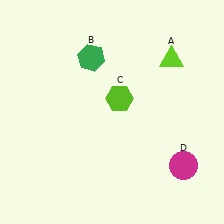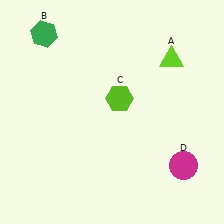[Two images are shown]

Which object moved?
The green hexagon (B) moved left.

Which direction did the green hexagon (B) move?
The green hexagon (B) moved left.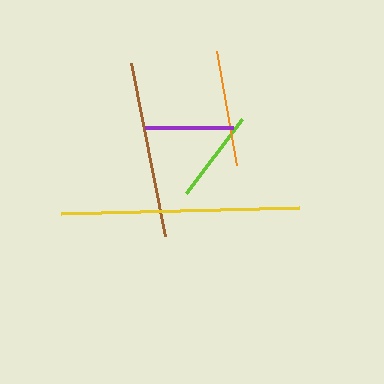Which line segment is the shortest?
The purple line is the shortest at approximately 88 pixels.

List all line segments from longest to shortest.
From longest to shortest: yellow, brown, orange, lime, purple.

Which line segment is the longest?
The yellow line is the longest at approximately 238 pixels.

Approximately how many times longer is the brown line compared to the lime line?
The brown line is approximately 1.9 times the length of the lime line.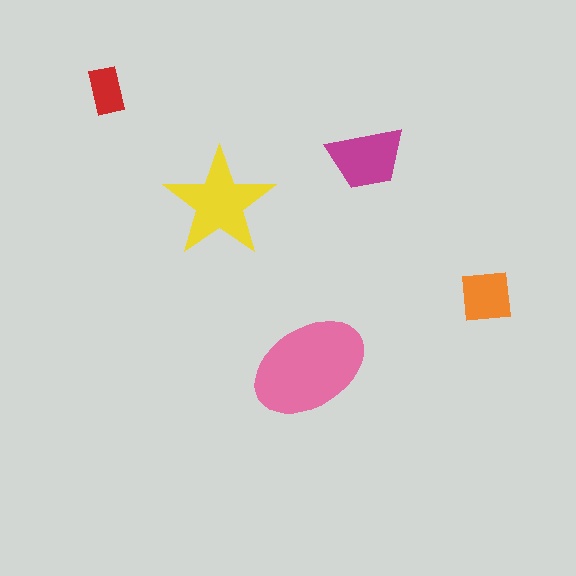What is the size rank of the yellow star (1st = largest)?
2nd.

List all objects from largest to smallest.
The pink ellipse, the yellow star, the magenta trapezoid, the orange square, the red rectangle.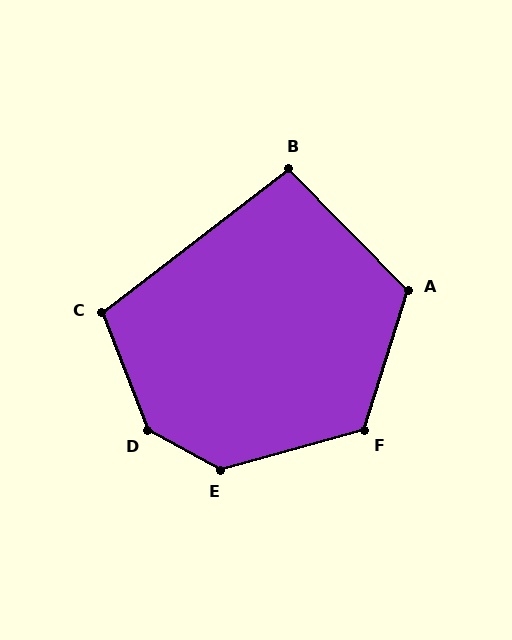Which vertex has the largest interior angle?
D, at approximately 140 degrees.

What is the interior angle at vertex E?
Approximately 136 degrees (obtuse).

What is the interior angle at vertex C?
Approximately 106 degrees (obtuse).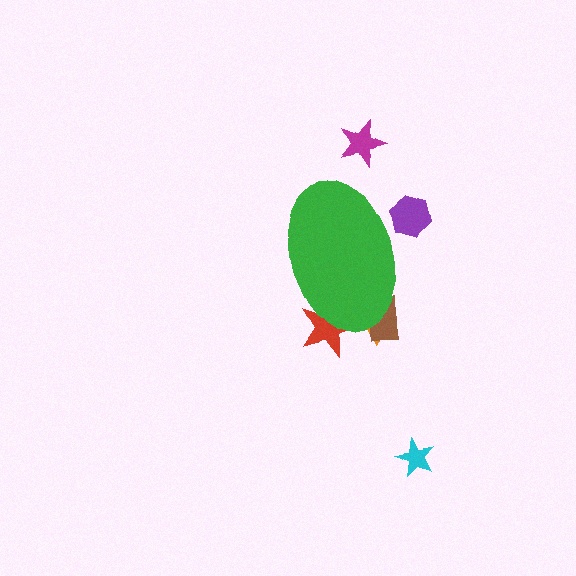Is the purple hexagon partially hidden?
Yes, the purple hexagon is partially hidden behind the green ellipse.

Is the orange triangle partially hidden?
Yes, the orange triangle is partially hidden behind the green ellipse.